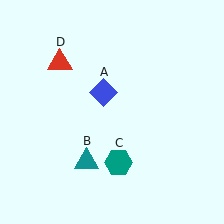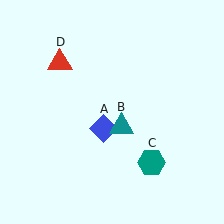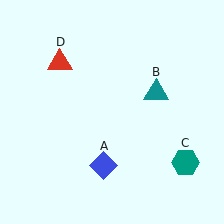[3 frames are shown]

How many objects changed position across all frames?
3 objects changed position: blue diamond (object A), teal triangle (object B), teal hexagon (object C).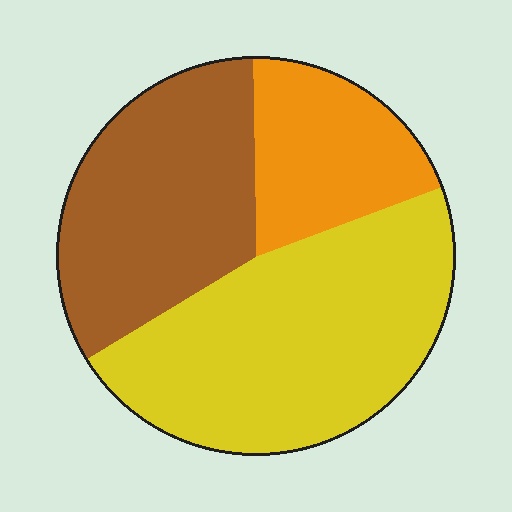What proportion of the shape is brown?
Brown covers 34% of the shape.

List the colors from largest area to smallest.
From largest to smallest: yellow, brown, orange.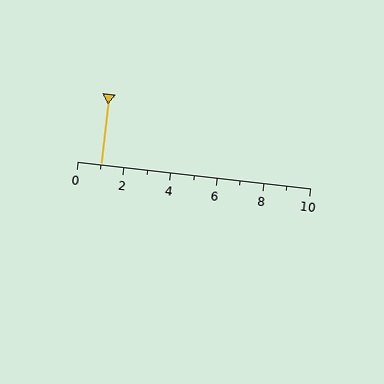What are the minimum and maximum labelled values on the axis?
The axis runs from 0 to 10.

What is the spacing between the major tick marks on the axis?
The major ticks are spaced 2 apart.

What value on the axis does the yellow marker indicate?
The marker indicates approximately 1.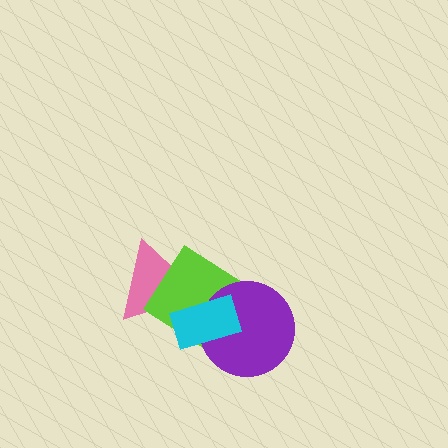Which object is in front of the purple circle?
The cyan rectangle is in front of the purple circle.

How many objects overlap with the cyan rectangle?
3 objects overlap with the cyan rectangle.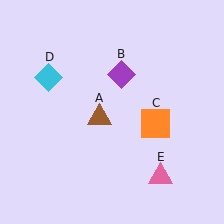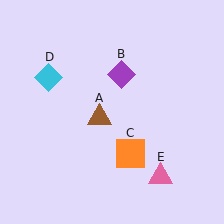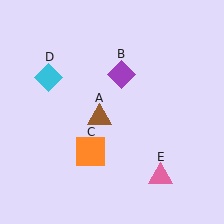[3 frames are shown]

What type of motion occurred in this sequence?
The orange square (object C) rotated clockwise around the center of the scene.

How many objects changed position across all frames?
1 object changed position: orange square (object C).